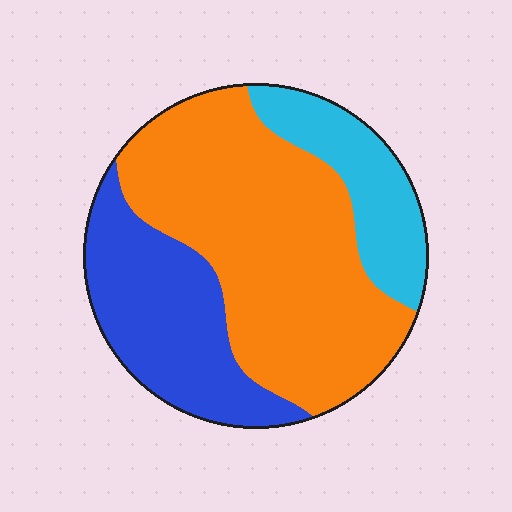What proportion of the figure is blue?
Blue takes up about one quarter (1/4) of the figure.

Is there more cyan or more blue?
Blue.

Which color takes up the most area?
Orange, at roughly 55%.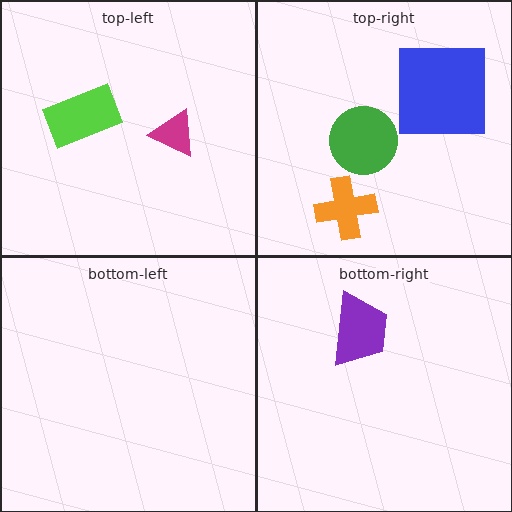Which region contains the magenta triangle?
The top-left region.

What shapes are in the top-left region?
The magenta triangle, the lime rectangle.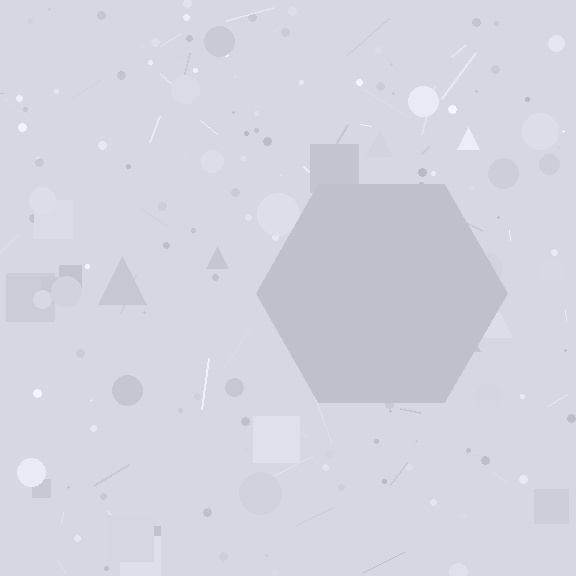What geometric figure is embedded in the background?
A hexagon is embedded in the background.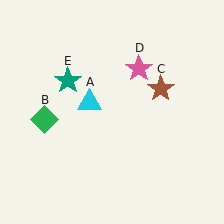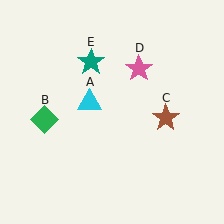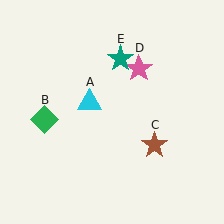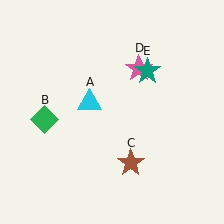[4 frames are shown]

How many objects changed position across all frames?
2 objects changed position: brown star (object C), teal star (object E).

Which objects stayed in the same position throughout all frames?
Cyan triangle (object A) and green diamond (object B) and pink star (object D) remained stationary.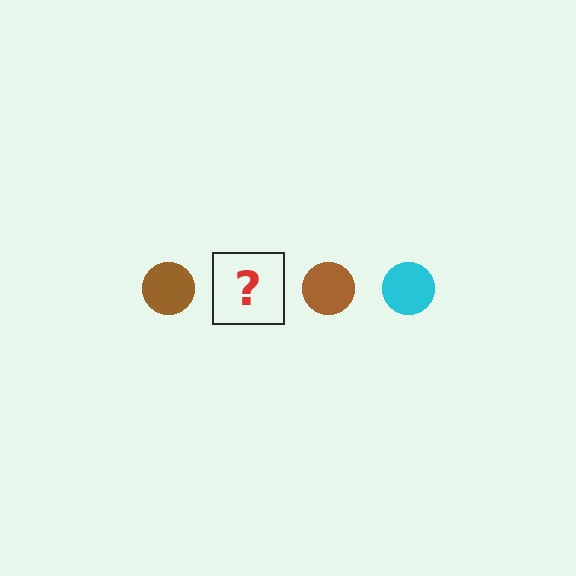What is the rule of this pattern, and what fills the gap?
The rule is that the pattern cycles through brown, cyan circles. The gap should be filled with a cyan circle.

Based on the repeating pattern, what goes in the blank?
The blank should be a cyan circle.